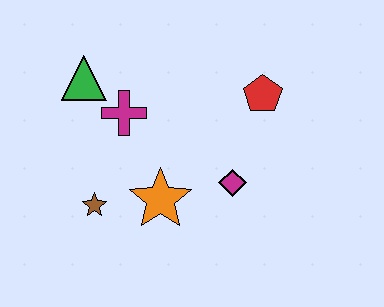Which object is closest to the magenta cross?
The green triangle is closest to the magenta cross.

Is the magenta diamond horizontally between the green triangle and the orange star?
No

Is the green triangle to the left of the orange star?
Yes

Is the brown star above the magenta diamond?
No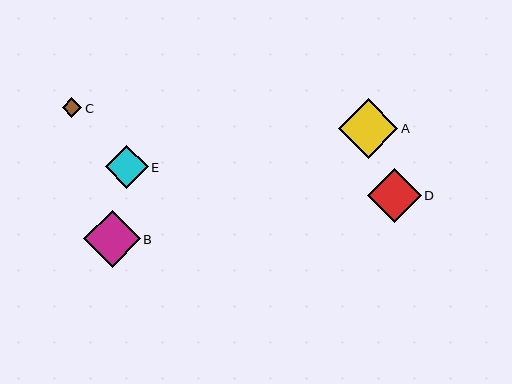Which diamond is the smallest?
Diamond C is the smallest with a size of approximately 20 pixels.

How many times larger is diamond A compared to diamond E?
Diamond A is approximately 1.4 times the size of diamond E.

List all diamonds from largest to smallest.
From largest to smallest: A, B, D, E, C.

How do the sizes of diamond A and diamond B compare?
Diamond A and diamond B are approximately the same size.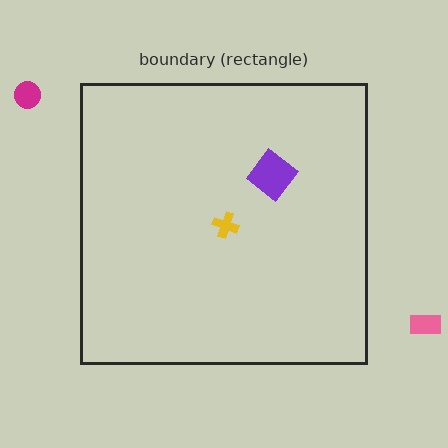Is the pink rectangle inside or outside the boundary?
Outside.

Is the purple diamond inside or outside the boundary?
Inside.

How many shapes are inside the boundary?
2 inside, 2 outside.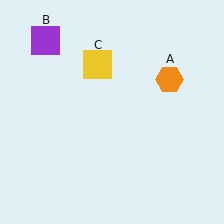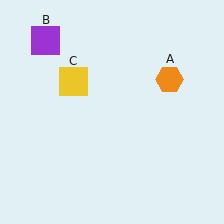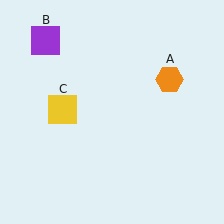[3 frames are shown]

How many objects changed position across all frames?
1 object changed position: yellow square (object C).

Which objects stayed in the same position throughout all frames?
Orange hexagon (object A) and purple square (object B) remained stationary.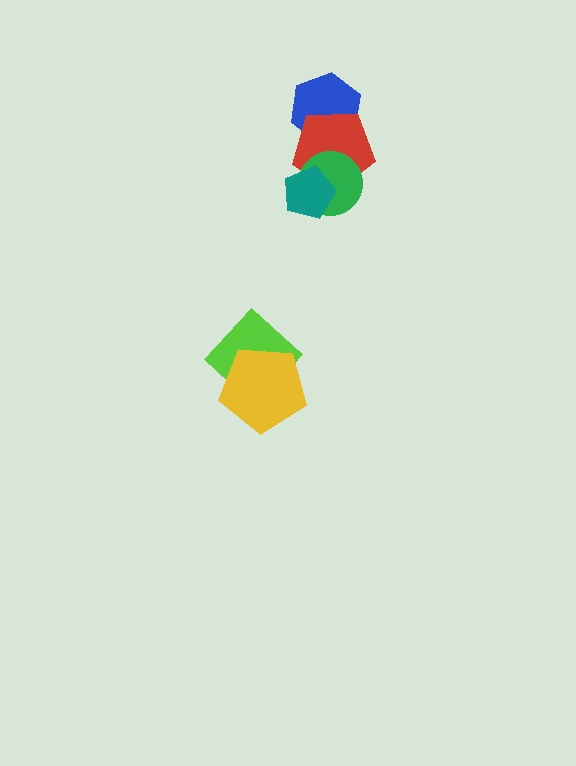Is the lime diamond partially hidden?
Yes, it is partially covered by another shape.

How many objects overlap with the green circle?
2 objects overlap with the green circle.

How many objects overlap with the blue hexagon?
1 object overlaps with the blue hexagon.